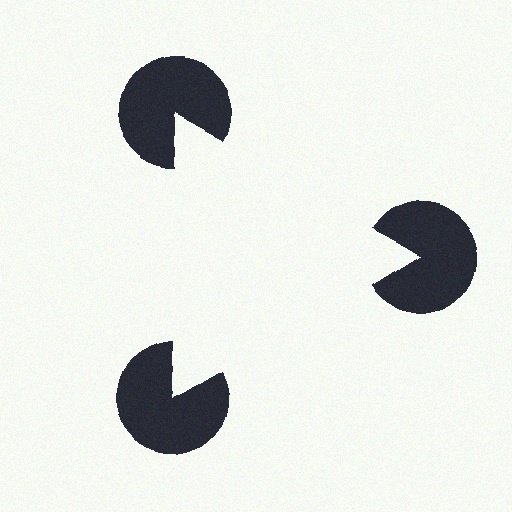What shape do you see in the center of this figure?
An illusory triangle — its edges are inferred from the aligned wedge cuts in the pac-man discs, not physically drawn.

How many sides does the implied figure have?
3 sides.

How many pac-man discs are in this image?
There are 3 — one at each vertex of the illusory triangle.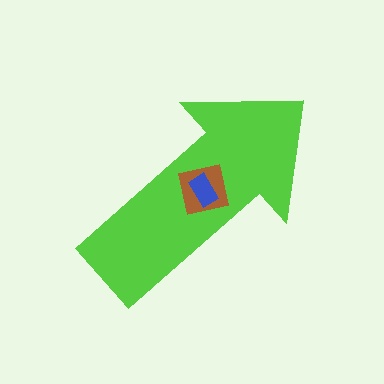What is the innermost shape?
The blue rectangle.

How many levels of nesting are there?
3.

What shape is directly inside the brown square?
The blue rectangle.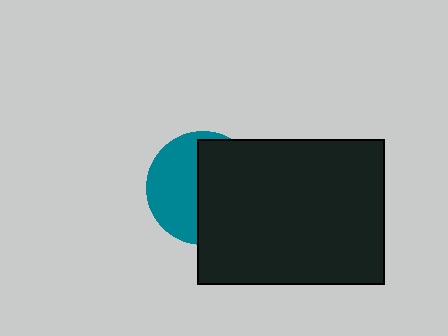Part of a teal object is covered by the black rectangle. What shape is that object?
It is a circle.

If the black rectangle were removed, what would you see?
You would see the complete teal circle.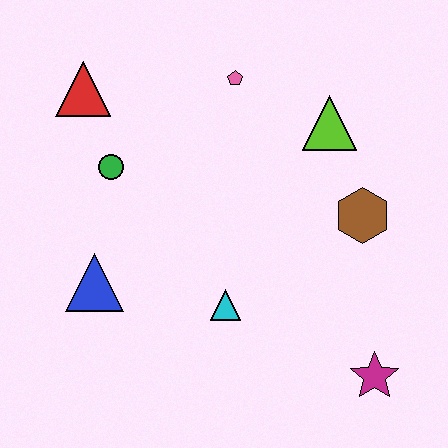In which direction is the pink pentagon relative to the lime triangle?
The pink pentagon is to the left of the lime triangle.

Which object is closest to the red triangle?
The green circle is closest to the red triangle.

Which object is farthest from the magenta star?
The red triangle is farthest from the magenta star.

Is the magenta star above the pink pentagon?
No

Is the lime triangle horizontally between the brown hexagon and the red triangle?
Yes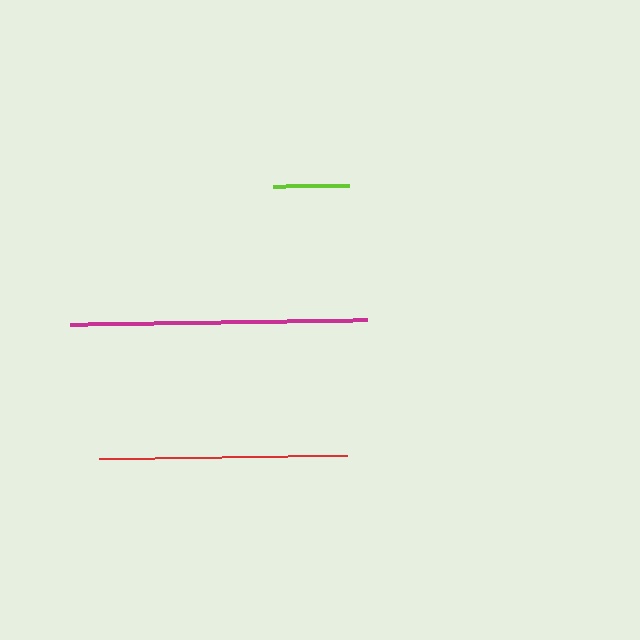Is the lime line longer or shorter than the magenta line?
The magenta line is longer than the lime line.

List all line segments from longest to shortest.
From longest to shortest: magenta, red, lime.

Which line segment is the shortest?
The lime line is the shortest at approximately 76 pixels.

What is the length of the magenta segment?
The magenta segment is approximately 297 pixels long.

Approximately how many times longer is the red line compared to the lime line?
The red line is approximately 3.2 times the length of the lime line.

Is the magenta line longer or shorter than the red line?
The magenta line is longer than the red line.